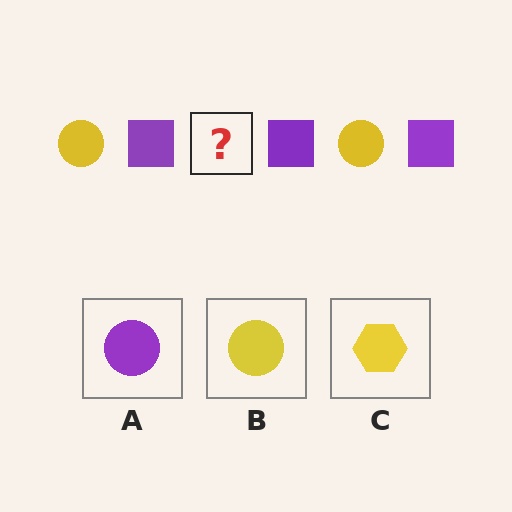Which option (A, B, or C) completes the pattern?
B.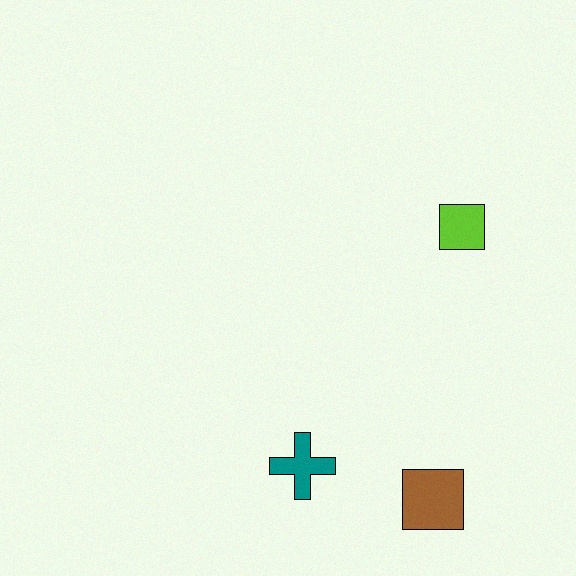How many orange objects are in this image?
There are no orange objects.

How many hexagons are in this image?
There are no hexagons.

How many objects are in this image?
There are 3 objects.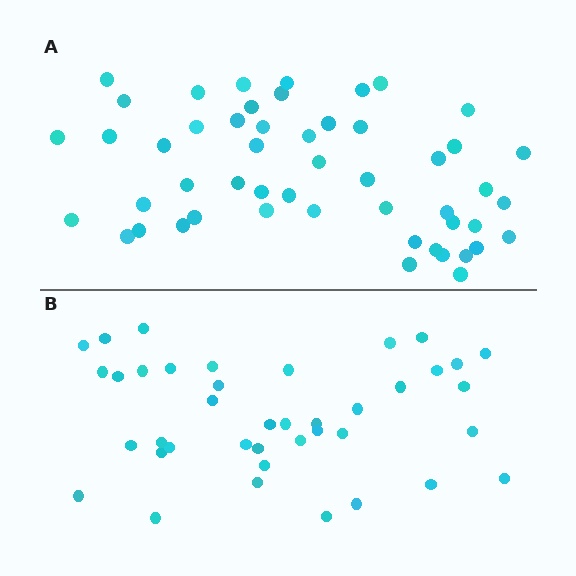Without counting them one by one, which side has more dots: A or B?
Region A (the top region) has more dots.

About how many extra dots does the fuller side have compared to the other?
Region A has roughly 12 or so more dots than region B.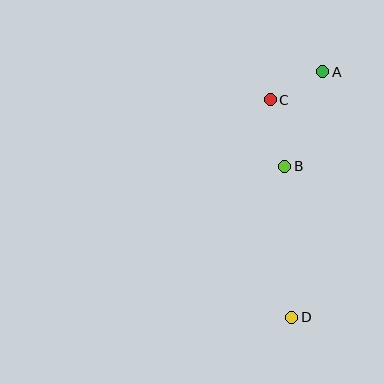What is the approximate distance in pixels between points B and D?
The distance between B and D is approximately 151 pixels.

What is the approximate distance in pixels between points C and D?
The distance between C and D is approximately 219 pixels.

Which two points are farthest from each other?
Points A and D are farthest from each other.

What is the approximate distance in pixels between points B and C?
The distance between B and C is approximately 68 pixels.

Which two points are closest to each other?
Points A and C are closest to each other.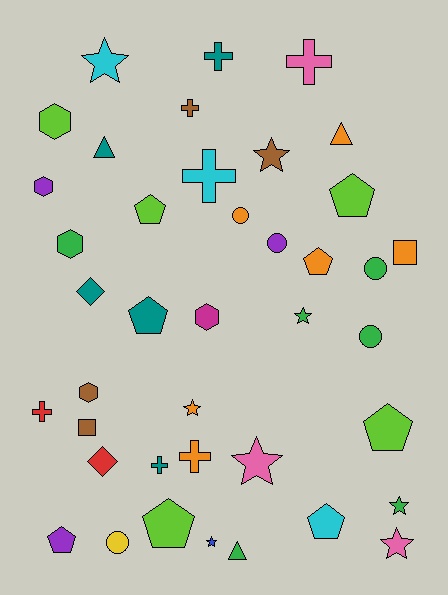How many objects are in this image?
There are 40 objects.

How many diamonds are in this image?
There are 2 diamonds.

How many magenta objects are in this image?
There is 1 magenta object.